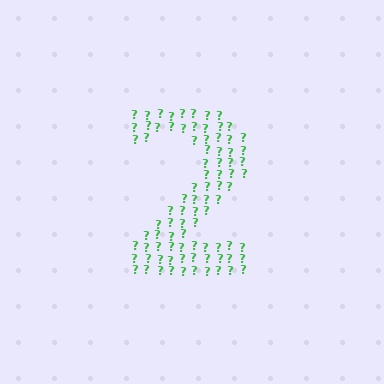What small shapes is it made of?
It is made of small question marks.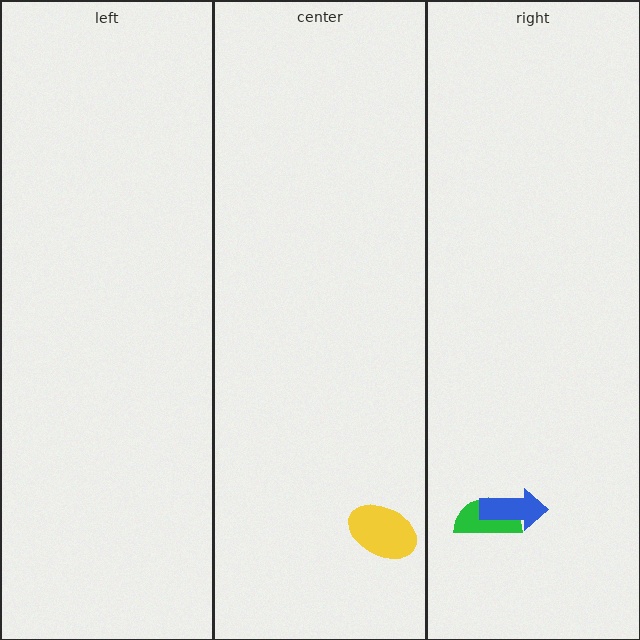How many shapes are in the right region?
2.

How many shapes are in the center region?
1.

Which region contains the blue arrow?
The right region.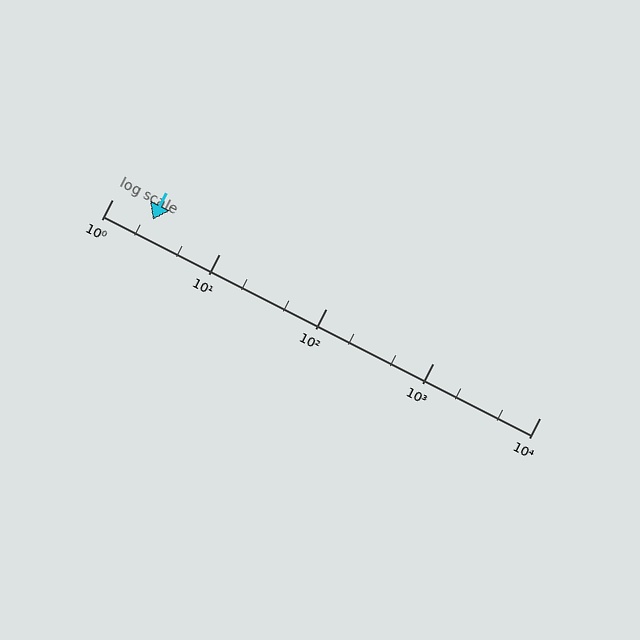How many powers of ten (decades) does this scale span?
The scale spans 4 decades, from 1 to 10000.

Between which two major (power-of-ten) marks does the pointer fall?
The pointer is between 1 and 10.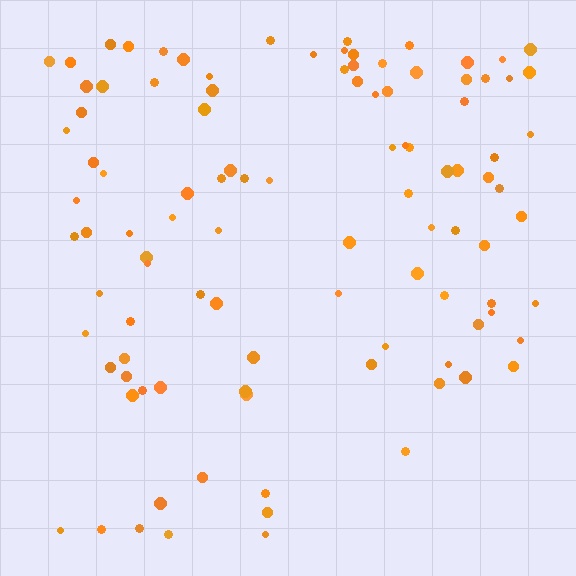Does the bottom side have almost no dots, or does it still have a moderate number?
Still a moderate number, just noticeably fewer than the top.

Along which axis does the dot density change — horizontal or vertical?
Vertical.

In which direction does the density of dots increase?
From bottom to top, with the top side densest.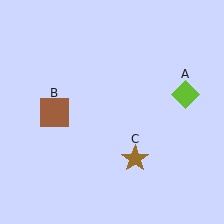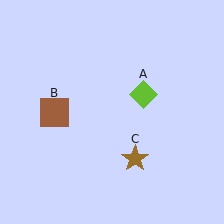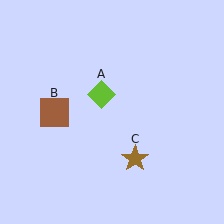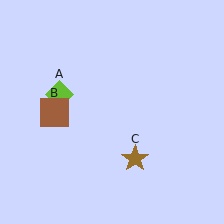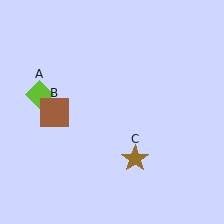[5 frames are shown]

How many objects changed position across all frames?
1 object changed position: lime diamond (object A).